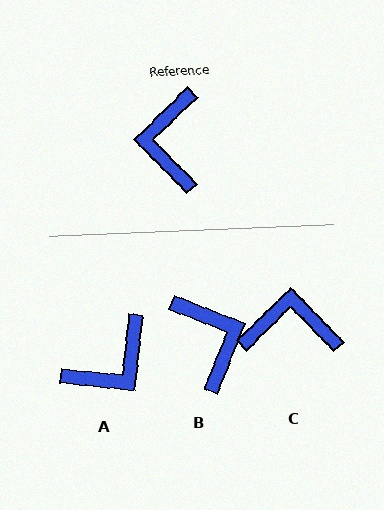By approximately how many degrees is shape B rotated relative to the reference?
Approximately 157 degrees clockwise.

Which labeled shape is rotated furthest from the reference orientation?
B, about 157 degrees away.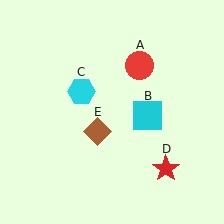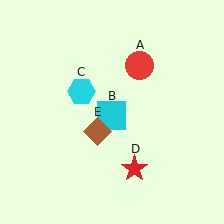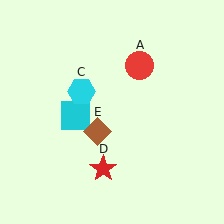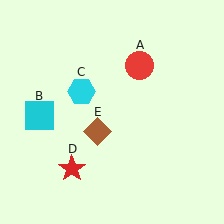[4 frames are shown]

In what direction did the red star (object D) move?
The red star (object D) moved left.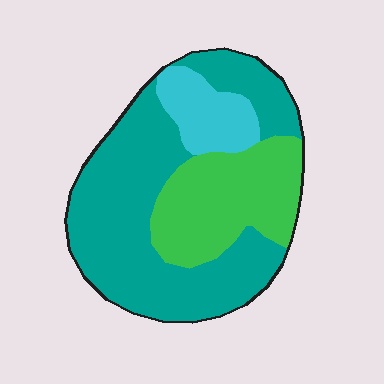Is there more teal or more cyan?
Teal.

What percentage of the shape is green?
Green takes up between a sixth and a third of the shape.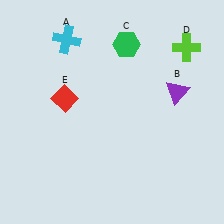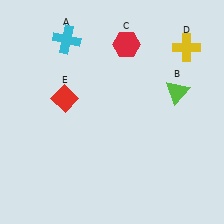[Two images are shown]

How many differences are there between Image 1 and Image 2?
There are 3 differences between the two images.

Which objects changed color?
B changed from purple to lime. C changed from green to red. D changed from lime to yellow.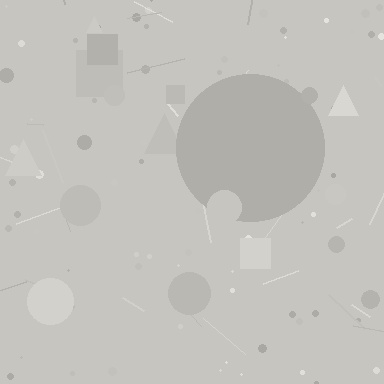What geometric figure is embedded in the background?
A circle is embedded in the background.